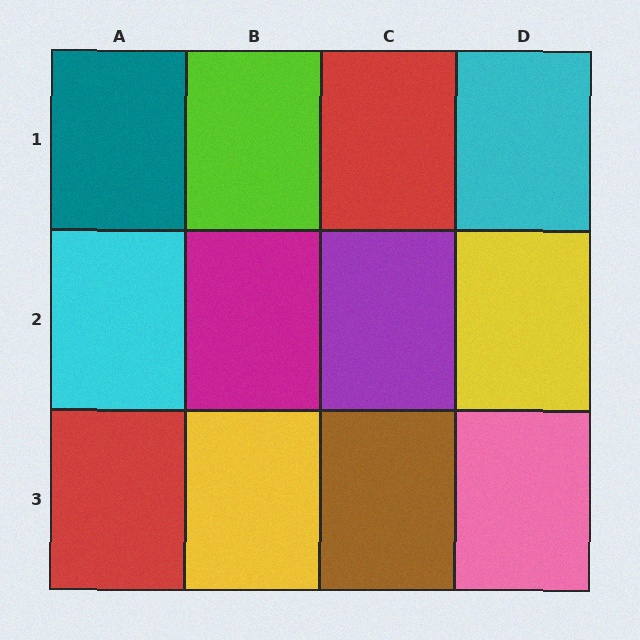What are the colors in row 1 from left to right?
Teal, lime, red, cyan.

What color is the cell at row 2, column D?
Yellow.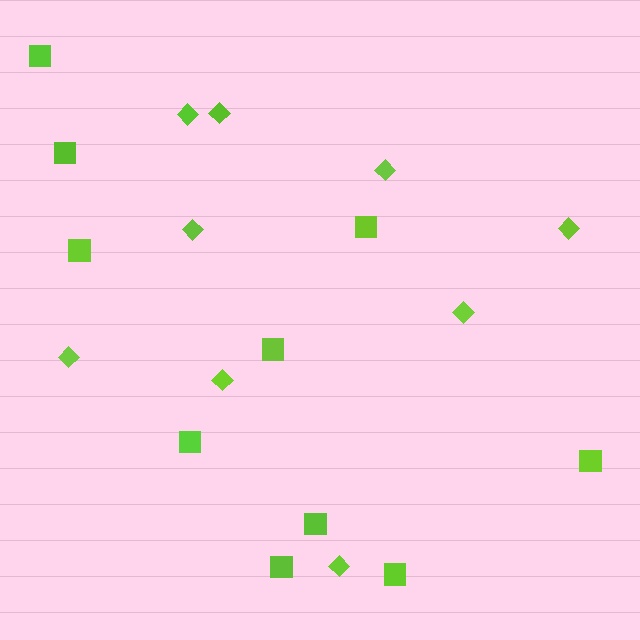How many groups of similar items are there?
There are 2 groups: one group of squares (10) and one group of diamonds (9).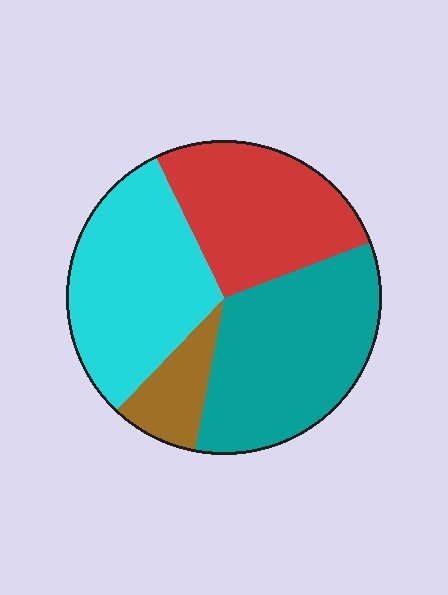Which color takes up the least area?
Brown, at roughly 10%.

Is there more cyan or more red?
Cyan.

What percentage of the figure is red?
Red covers 26% of the figure.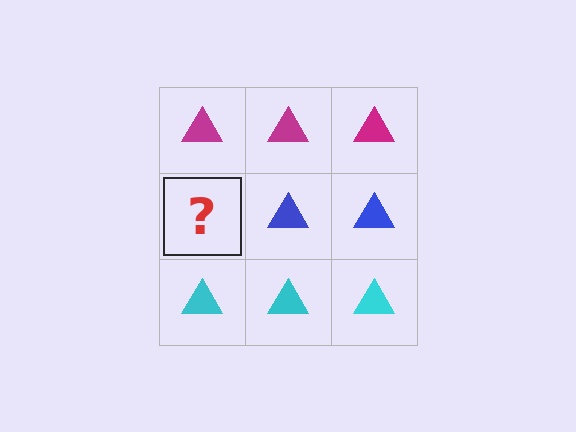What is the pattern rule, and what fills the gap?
The rule is that each row has a consistent color. The gap should be filled with a blue triangle.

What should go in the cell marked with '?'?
The missing cell should contain a blue triangle.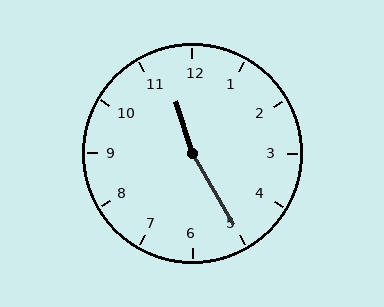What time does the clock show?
11:25.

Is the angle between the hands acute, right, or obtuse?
It is obtuse.